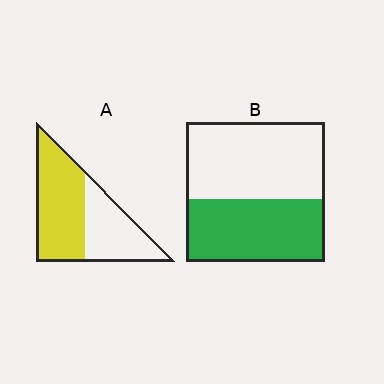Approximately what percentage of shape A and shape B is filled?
A is approximately 60% and B is approximately 45%.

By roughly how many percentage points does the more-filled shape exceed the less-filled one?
By roughly 15 percentage points (A over B).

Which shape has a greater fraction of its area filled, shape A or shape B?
Shape A.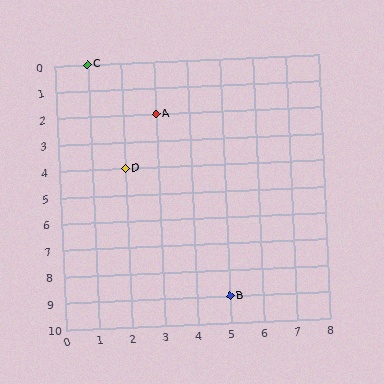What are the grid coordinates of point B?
Point B is at grid coordinates (5, 9).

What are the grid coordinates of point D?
Point D is at grid coordinates (2, 4).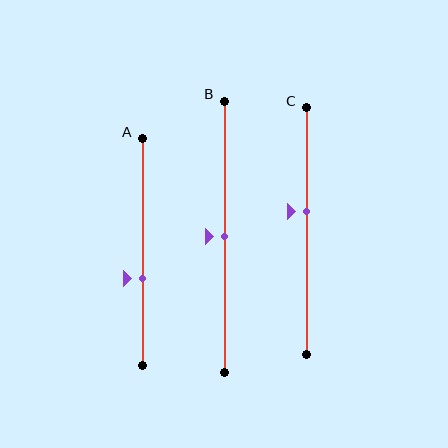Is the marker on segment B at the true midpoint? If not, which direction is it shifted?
Yes, the marker on segment B is at the true midpoint.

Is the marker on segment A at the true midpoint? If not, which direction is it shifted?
No, the marker on segment A is shifted downward by about 12% of the segment length.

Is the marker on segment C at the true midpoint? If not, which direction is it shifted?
No, the marker on segment C is shifted upward by about 8% of the segment length.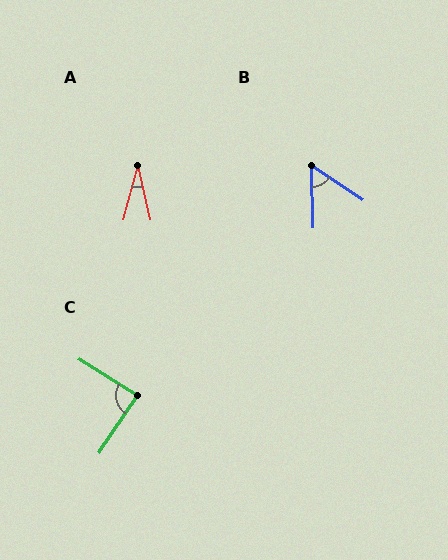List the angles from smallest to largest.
A (28°), B (55°), C (88°).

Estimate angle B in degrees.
Approximately 55 degrees.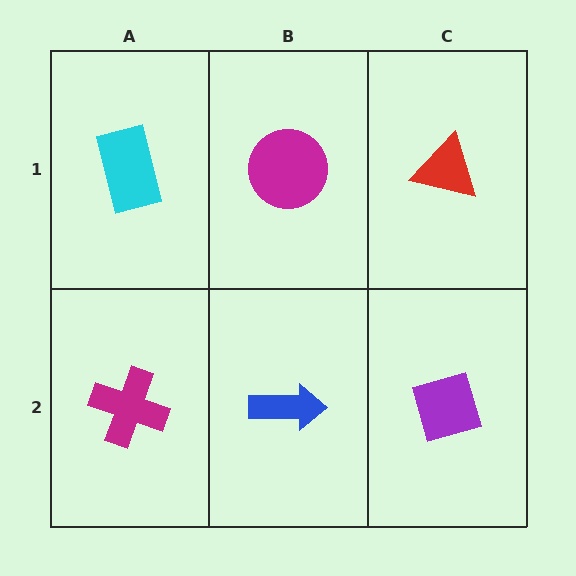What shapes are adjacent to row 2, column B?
A magenta circle (row 1, column B), a magenta cross (row 2, column A), a purple diamond (row 2, column C).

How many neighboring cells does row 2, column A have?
2.